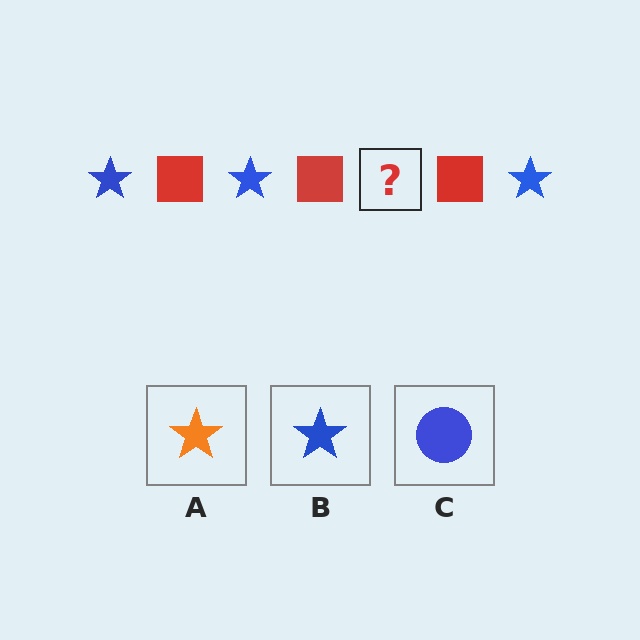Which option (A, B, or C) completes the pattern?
B.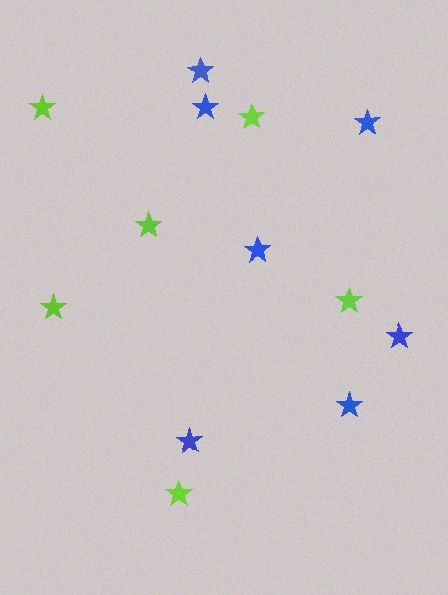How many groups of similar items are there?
There are 2 groups: one group of blue stars (7) and one group of lime stars (6).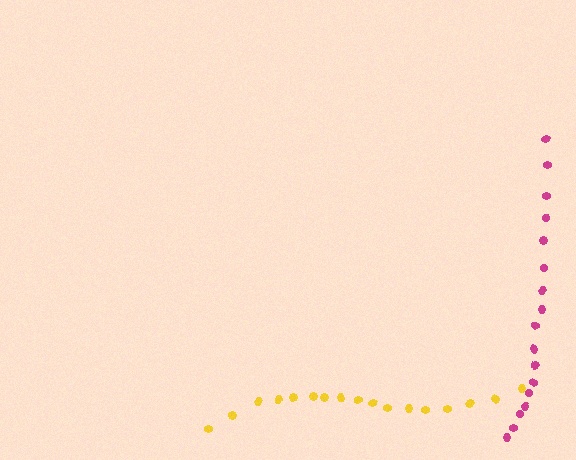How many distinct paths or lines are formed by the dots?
There are 2 distinct paths.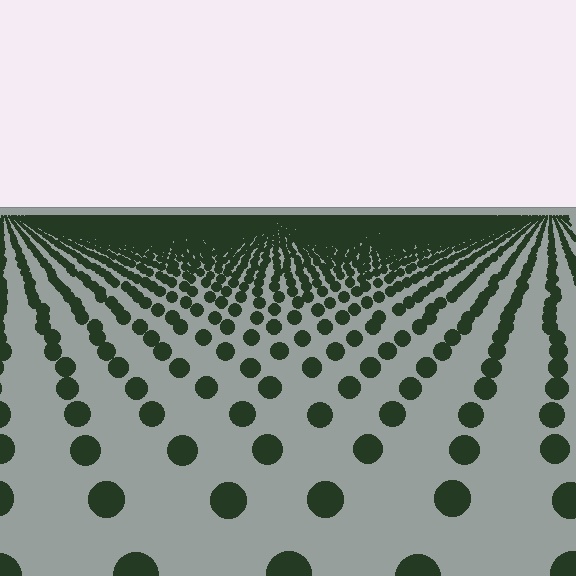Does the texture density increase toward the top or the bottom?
Density increases toward the top.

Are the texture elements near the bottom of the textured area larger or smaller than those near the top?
Larger. Near the bottom, elements are closer to the viewer and appear at a bigger on-screen size.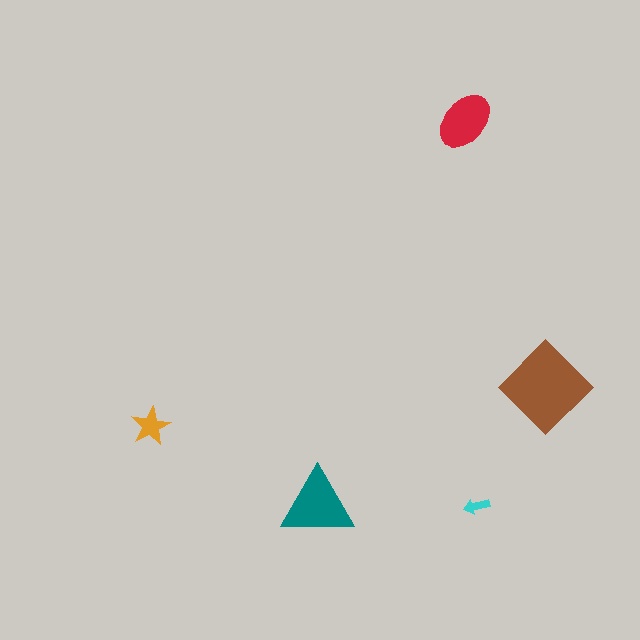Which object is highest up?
The red ellipse is topmost.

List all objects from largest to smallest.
The brown diamond, the teal triangle, the red ellipse, the orange star, the cyan arrow.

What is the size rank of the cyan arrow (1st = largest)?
5th.